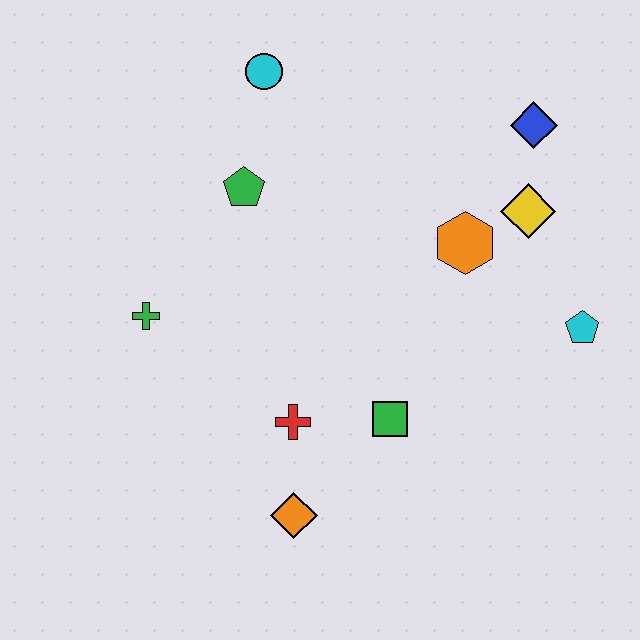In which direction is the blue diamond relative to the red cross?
The blue diamond is above the red cross.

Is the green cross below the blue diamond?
Yes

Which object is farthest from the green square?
The cyan circle is farthest from the green square.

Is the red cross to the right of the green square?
No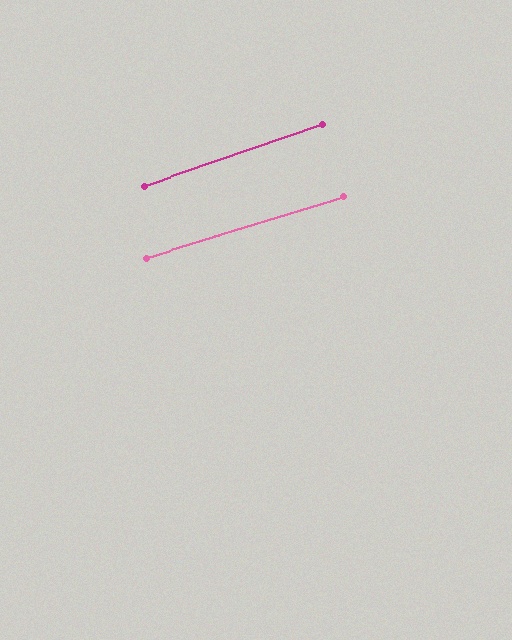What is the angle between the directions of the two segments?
Approximately 2 degrees.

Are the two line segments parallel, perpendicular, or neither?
Parallel — their directions differ by only 2.0°.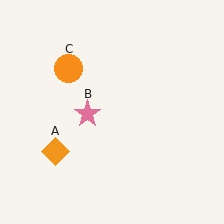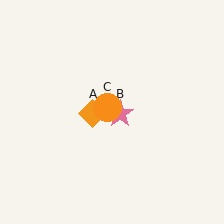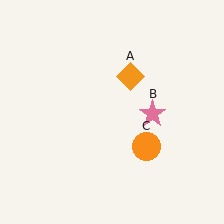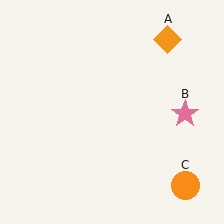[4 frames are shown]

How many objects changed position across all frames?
3 objects changed position: orange diamond (object A), pink star (object B), orange circle (object C).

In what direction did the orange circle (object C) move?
The orange circle (object C) moved down and to the right.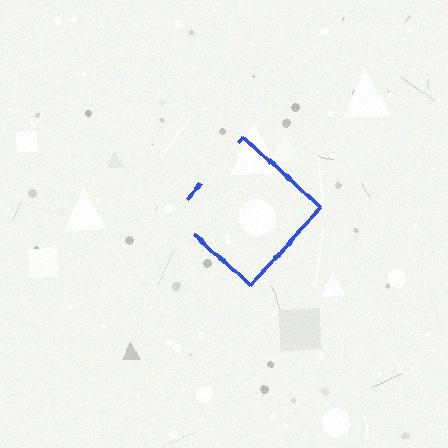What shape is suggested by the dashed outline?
The dashed outline suggests a diamond.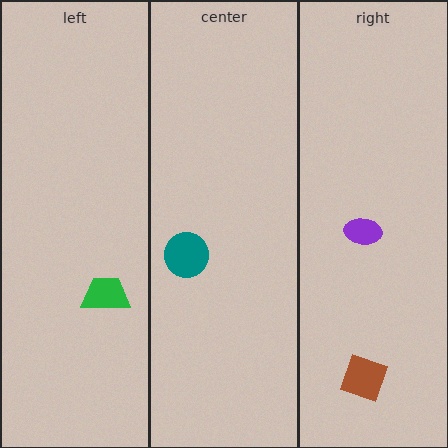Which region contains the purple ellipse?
The right region.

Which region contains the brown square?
The right region.